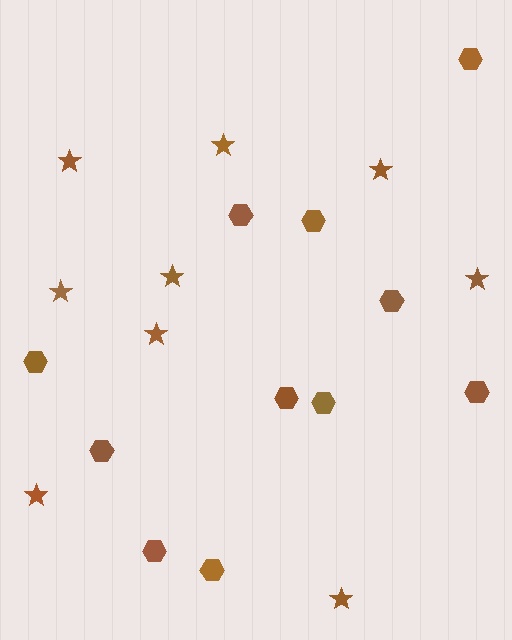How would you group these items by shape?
There are 2 groups: one group of stars (9) and one group of hexagons (11).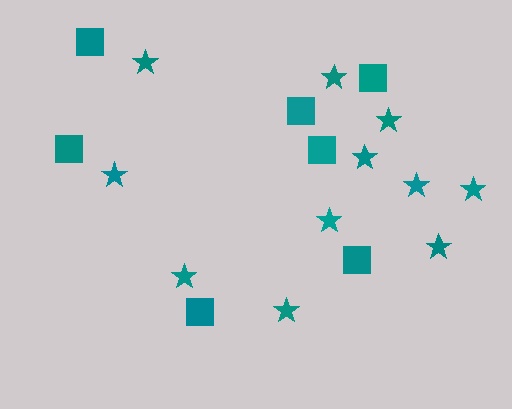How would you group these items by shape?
There are 2 groups: one group of stars (11) and one group of squares (7).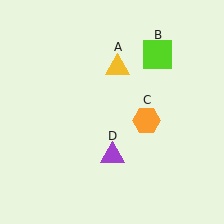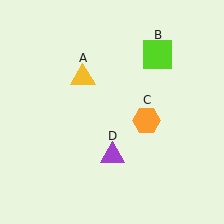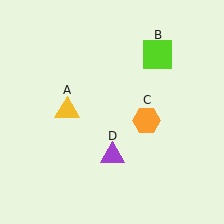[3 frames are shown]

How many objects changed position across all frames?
1 object changed position: yellow triangle (object A).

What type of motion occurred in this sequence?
The yellow triangle (object A) rotated counterclockwise around the center of the scene.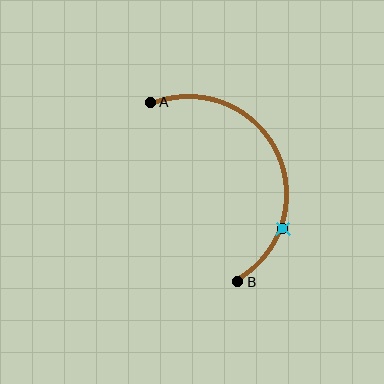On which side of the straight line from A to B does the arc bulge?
The arc bulges to the right of the straight line connecting A and B.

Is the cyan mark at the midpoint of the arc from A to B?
No. The cyan mark lies on the arc but is closer to endpoint B. The arc midpoint would be at the point on the curve equidistant along the arc from both A and B.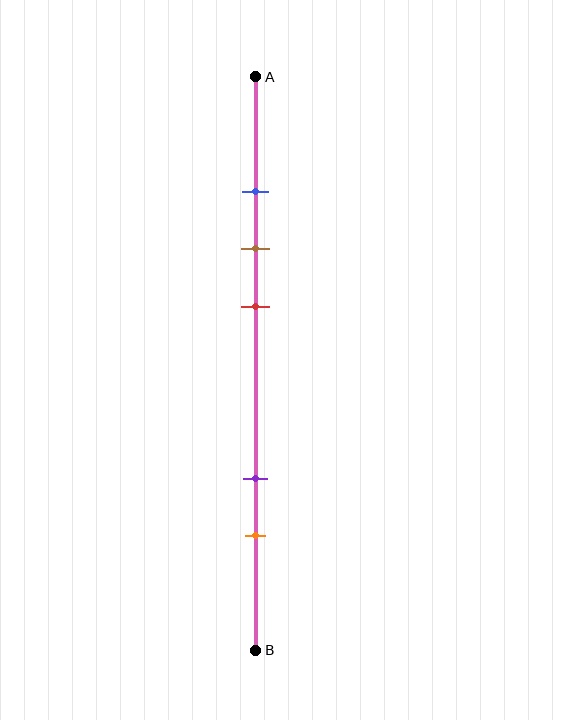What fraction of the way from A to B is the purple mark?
The purple mark is approximately 70% (0.7) of the way from A to B.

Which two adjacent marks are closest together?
The blue and brown marks are the closest adjacent pair.